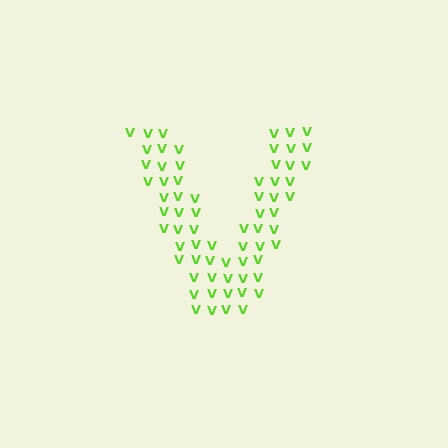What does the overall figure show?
The overall figure shows the letter V.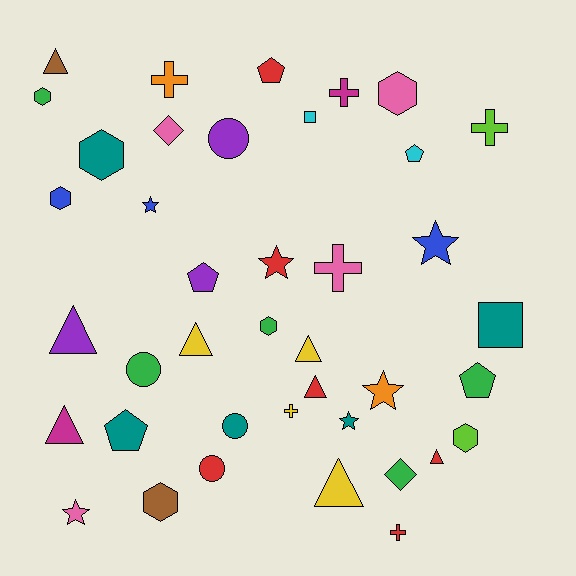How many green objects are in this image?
There are 5 green objects.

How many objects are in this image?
There are 40 objects.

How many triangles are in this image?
There are 8 triangles.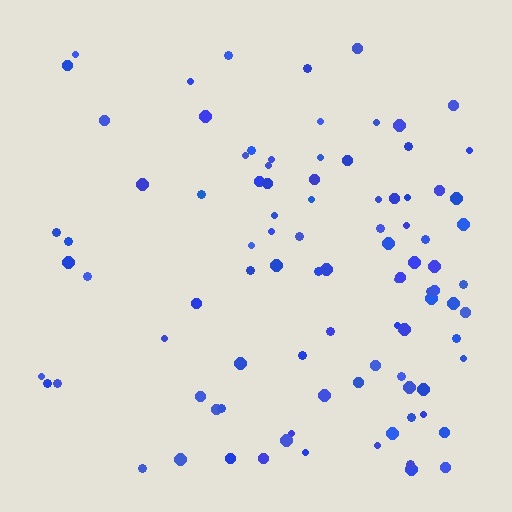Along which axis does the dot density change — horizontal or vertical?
Horizontal.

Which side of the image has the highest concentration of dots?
The right.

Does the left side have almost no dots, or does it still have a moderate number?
Still a moderate number, just noticeably fewer than the right.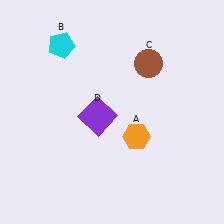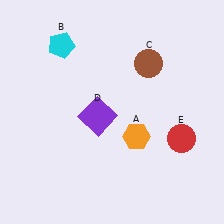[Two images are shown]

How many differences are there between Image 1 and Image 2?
There is 1 difference between the two images.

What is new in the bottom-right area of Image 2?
A red circle (E) was added in the bottom-right area of Image 2.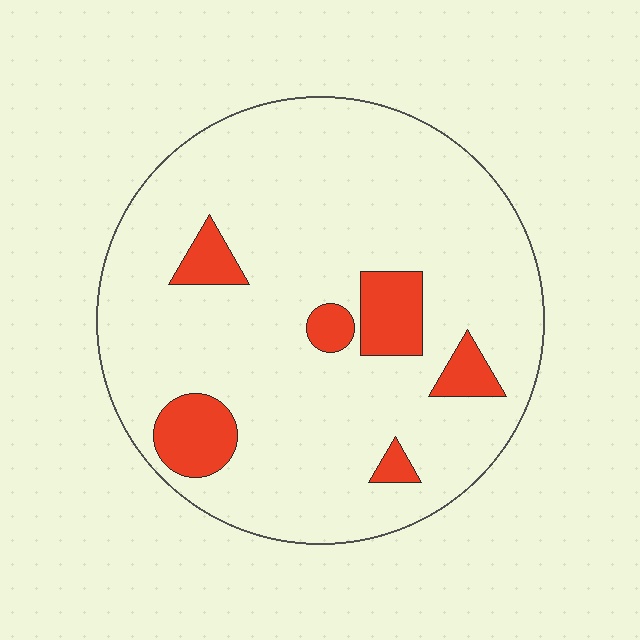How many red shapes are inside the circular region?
6.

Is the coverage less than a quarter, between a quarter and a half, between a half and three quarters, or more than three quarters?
Less than a quarter.